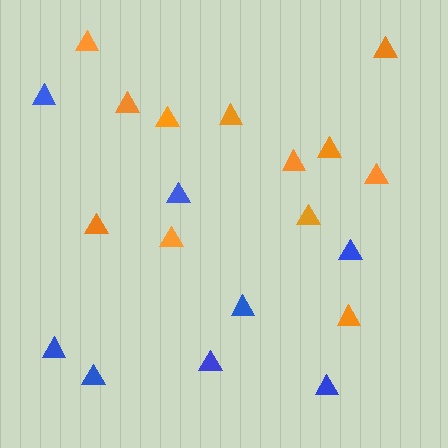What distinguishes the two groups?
There are 2 groups: one group of orange triangles (12) and one group of blue triangles (8).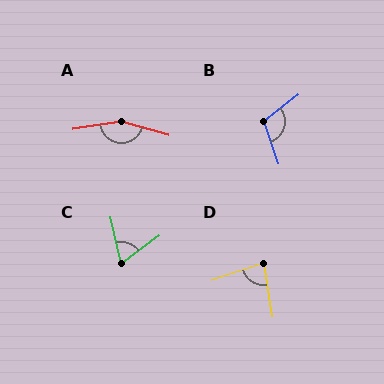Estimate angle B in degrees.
Approximately 109 degrees.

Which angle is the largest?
A, at approximately 155 degrees.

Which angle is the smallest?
C, at approximately 66 degrees.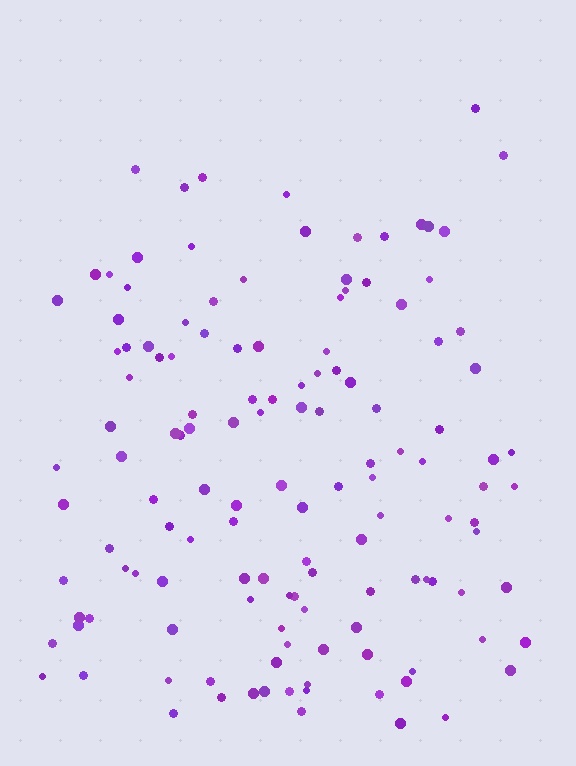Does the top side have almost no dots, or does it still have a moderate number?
Still a moderate number, just noticeably fewer than the bottom.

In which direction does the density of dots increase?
From top to bottom, with the bottom side densest.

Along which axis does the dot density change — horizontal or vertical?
Vertical.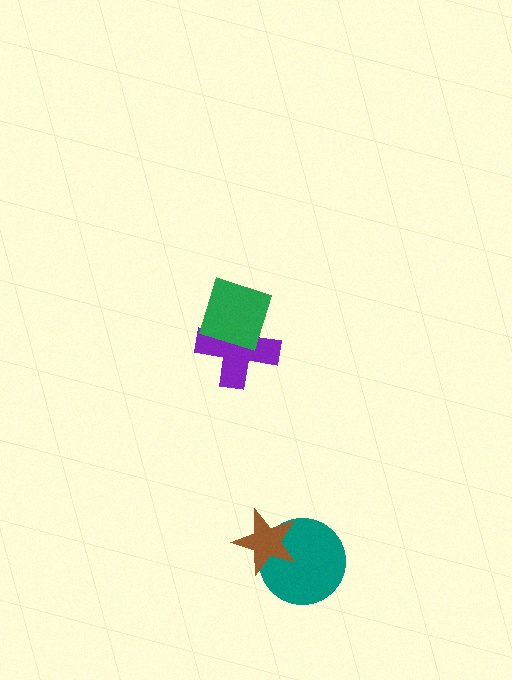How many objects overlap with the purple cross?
1 object overlaps with the purple cross.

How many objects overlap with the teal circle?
1 object overlaps with the teal circle.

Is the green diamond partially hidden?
No, no other shape covers it.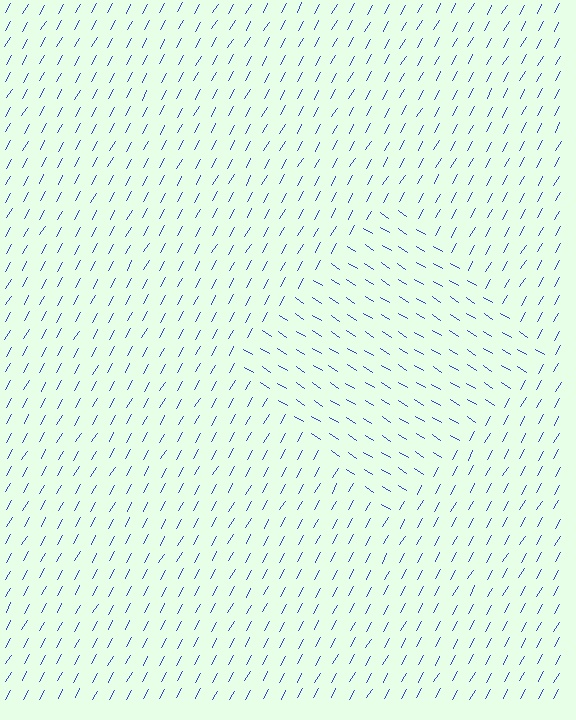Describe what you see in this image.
The image is filled with small blue line segments. A diamond region in the image has lines oriented differently from the surrounding lines, creating a visible texture boundary.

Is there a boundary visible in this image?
Yes, there is a texture boundary formed by a change in line orientation.